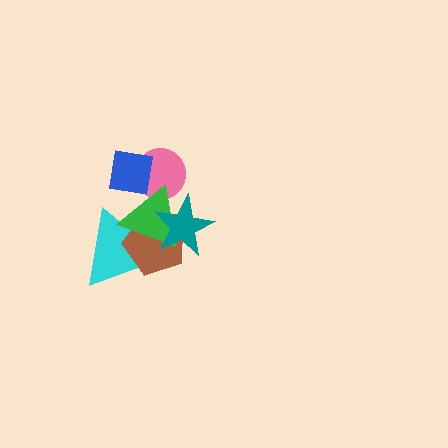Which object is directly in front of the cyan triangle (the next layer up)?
The brown pentagon is directly in front of the cyan triangle.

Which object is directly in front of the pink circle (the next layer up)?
The blue square is directly in front of the pink circle.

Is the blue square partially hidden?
Yes, it is partially covered by another shape.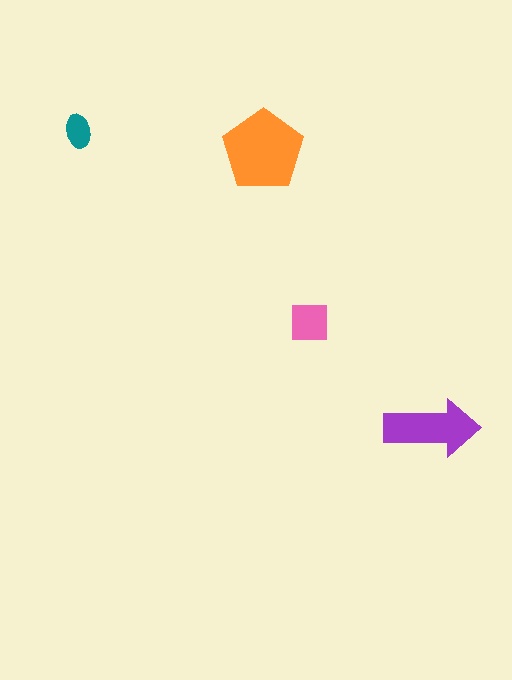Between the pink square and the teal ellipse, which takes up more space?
The pink square.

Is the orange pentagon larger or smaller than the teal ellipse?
Larger.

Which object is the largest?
The orange pentagon.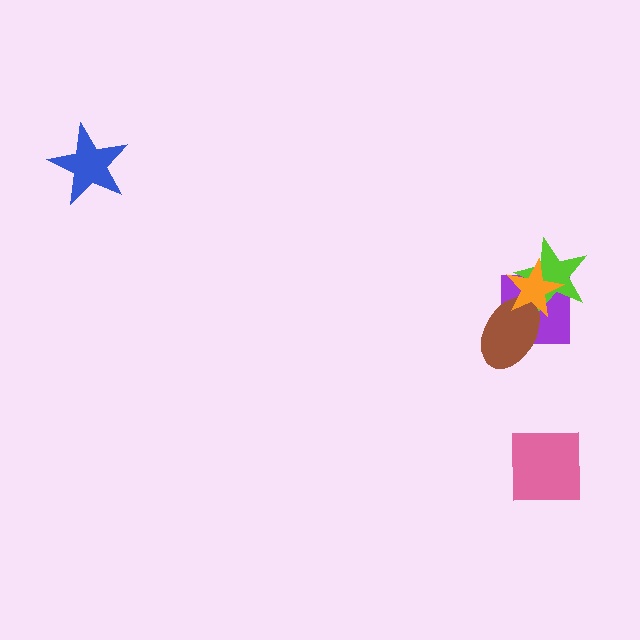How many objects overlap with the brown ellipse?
2 objects overlap with the brown ellipse.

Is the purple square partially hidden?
Yes, it is partially covered by another shape.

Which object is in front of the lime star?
The orange star is in front of the lime star.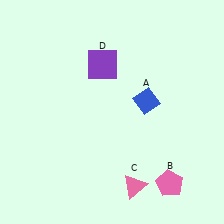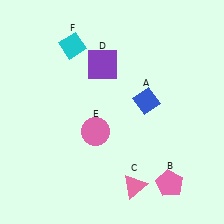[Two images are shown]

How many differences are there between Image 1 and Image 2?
There are 2 differences between the two images.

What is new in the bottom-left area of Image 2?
A pink circle (E) was added in the bottom-left area of Image 2.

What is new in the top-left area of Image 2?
A cyan diamond (F) was added in the top-left area of Image 2.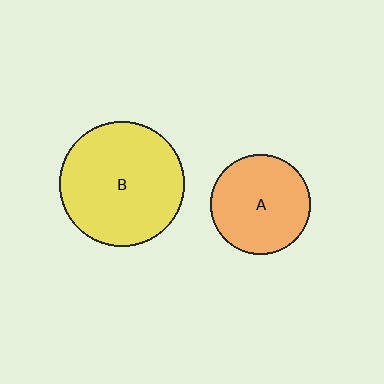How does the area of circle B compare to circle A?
Approximately 1.6 times.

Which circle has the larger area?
Circle B (yellow).